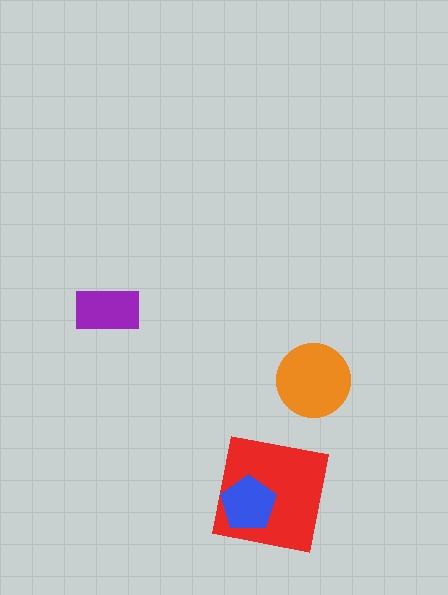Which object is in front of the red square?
The blue pentagon is in front of the red square.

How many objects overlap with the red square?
1 object overlaps with the red square.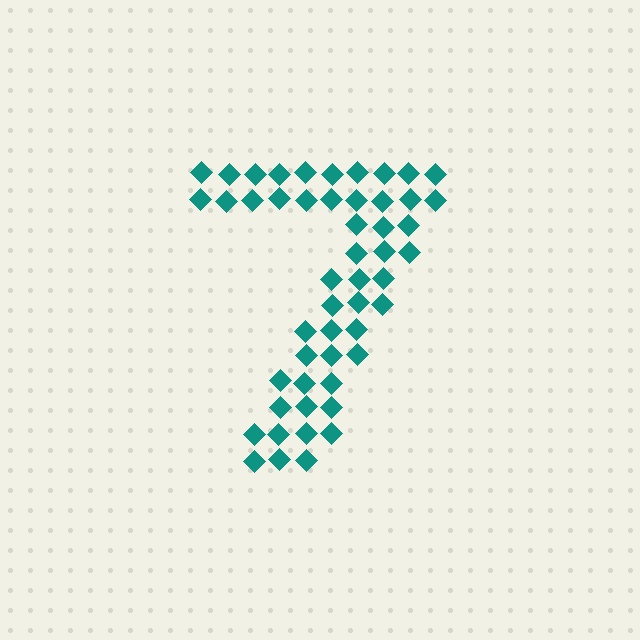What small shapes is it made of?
It is made of small diamonds.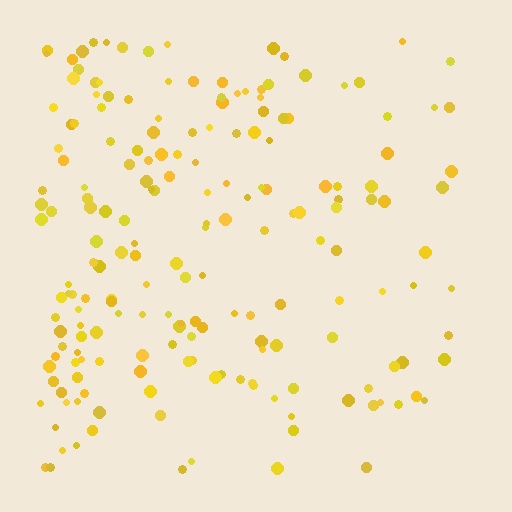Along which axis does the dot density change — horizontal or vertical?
Horizontal.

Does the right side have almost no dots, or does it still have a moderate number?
Still a moderate number, just noticeably fewer than the left.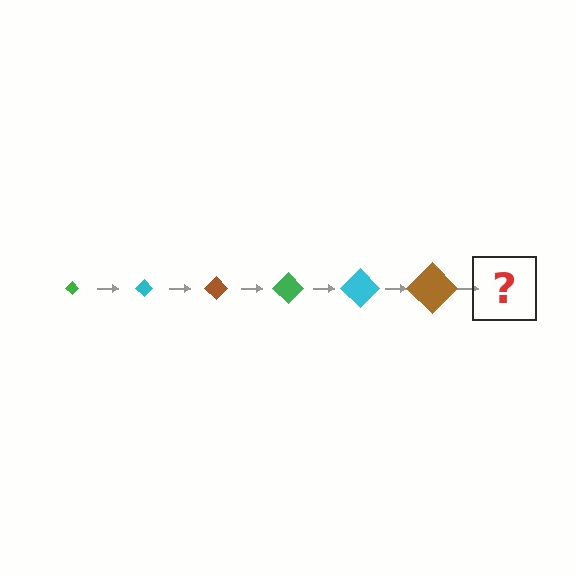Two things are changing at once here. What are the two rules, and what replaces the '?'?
The two rules are that the diamond grows larger each step and the color cycles through green, cyan, and brown. The '?' should be a green diamond, larger than the previous one.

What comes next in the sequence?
The next element should be a green diamond, larger than the previous one.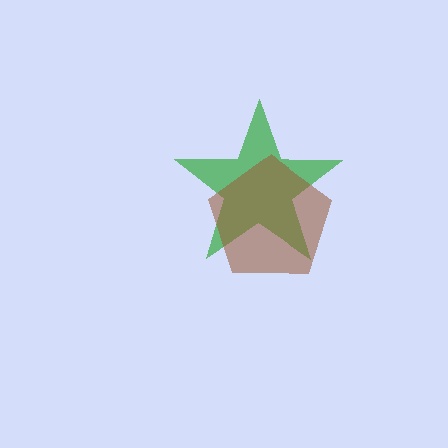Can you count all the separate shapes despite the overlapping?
Yes, there are 2 separate shapes.